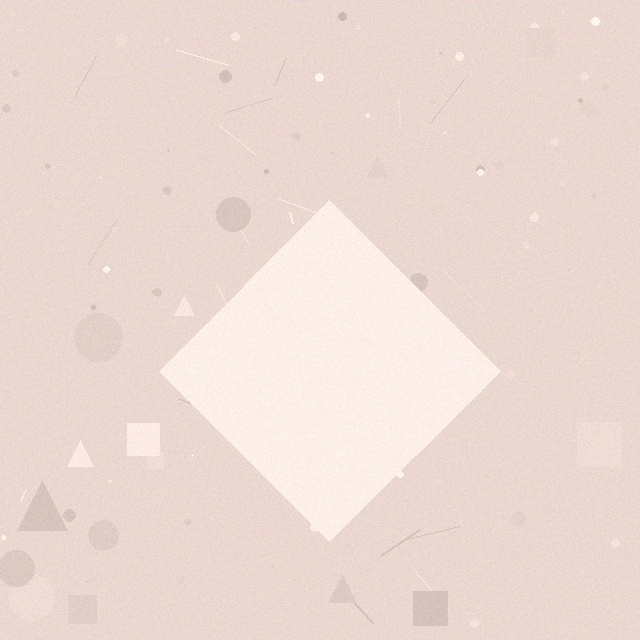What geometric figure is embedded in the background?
A diamond is embedded in the background.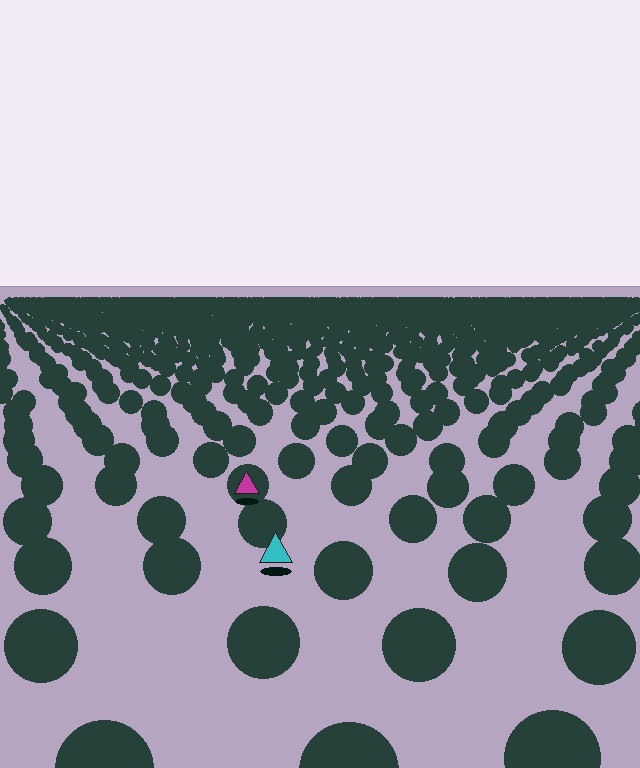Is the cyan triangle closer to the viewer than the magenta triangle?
Yes. The cyan triangle is closer — you can tell from the texture gradient: the ground texture is coarser near it.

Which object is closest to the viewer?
The cyan triangle is closest. The texture marks near it are larger and more spread out.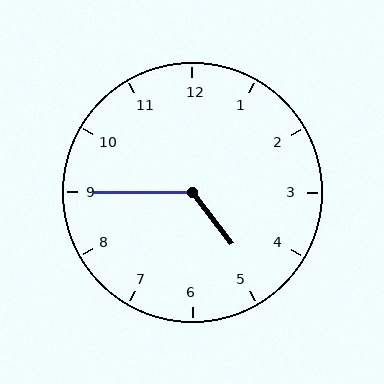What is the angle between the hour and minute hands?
Approximately 128 degrees.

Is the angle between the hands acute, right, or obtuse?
It is obtuse.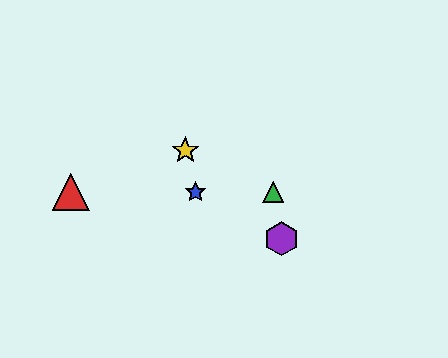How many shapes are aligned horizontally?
3 shapes (the red triangle, the blue star, the green triangle) are aligned horizontally.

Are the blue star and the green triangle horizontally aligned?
Yes, both are at y≈192.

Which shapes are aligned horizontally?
The red triangle, the blue star, the green triangle are aligned horizontally.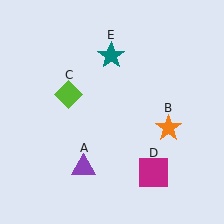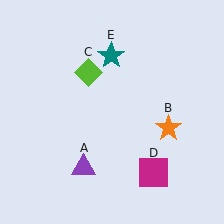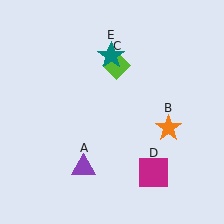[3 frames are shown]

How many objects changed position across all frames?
1 object changed position: lime diamond (object C).